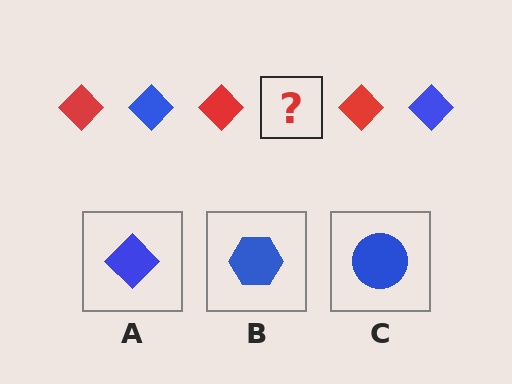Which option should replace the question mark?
Option A.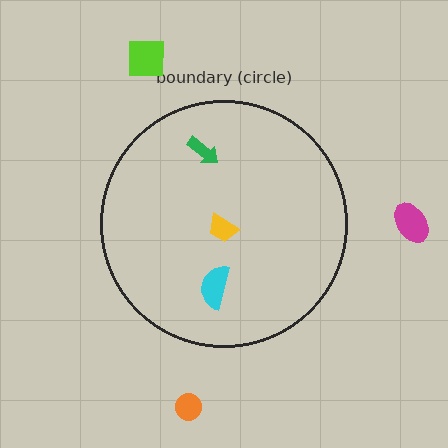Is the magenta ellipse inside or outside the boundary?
Outside.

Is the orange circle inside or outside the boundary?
Outside.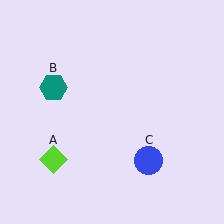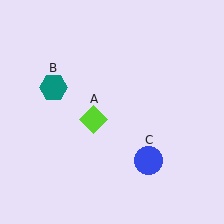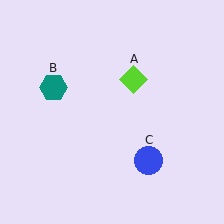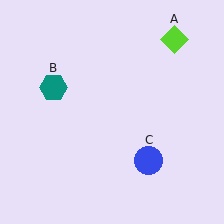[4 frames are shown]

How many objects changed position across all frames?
1 object changed position: lime diamond (object A).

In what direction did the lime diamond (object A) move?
The lime diamond (object A) moved up and to the right.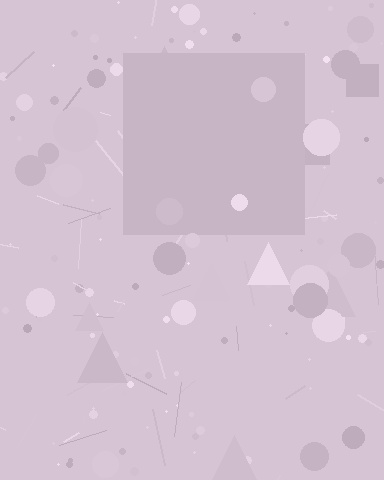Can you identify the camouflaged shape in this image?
The camouflaged shape is a square.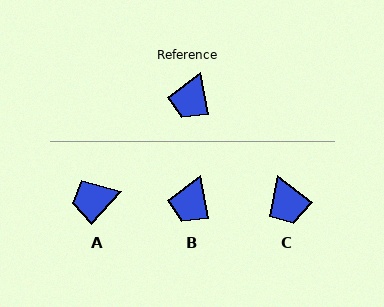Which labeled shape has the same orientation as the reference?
B.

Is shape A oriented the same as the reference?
No, it is off by about 53 degrees.